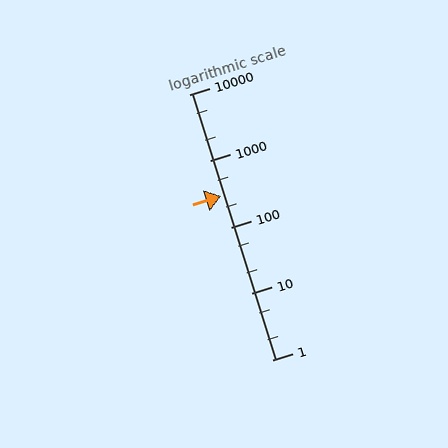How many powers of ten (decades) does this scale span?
The scale spans 4 decades, from 1 to 10000.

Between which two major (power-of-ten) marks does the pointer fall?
The pointer is between 100 and 1000.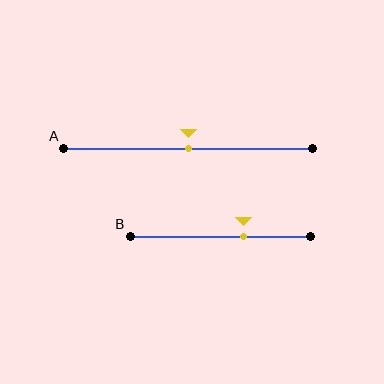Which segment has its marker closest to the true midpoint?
Segment A has its marker closest to the true midpoint.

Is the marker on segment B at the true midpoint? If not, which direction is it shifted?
No, the marker on segment B is shifted to the right by about 13% of the segment length.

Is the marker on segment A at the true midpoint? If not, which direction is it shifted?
Yes, the marker on segment A is at the true midpoint.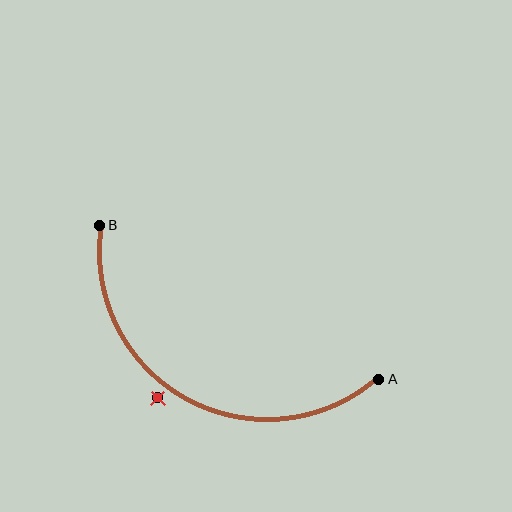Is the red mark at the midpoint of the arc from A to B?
No — the red mark does not lie on the arc at all. It sits slightly outside the curve.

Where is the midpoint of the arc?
The arc midpoint is the point on the curve farthest from the straight line joining A and B. It sits below that line.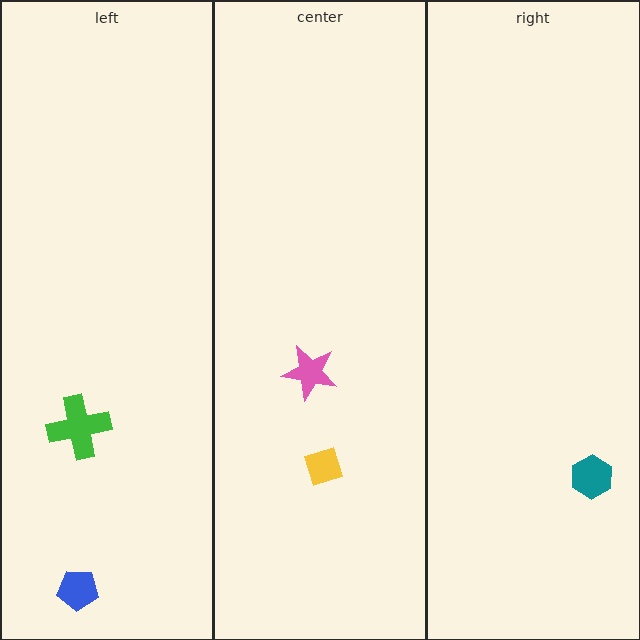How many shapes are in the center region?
2.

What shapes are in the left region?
The green cross, the blue pentagon.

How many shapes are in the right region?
1.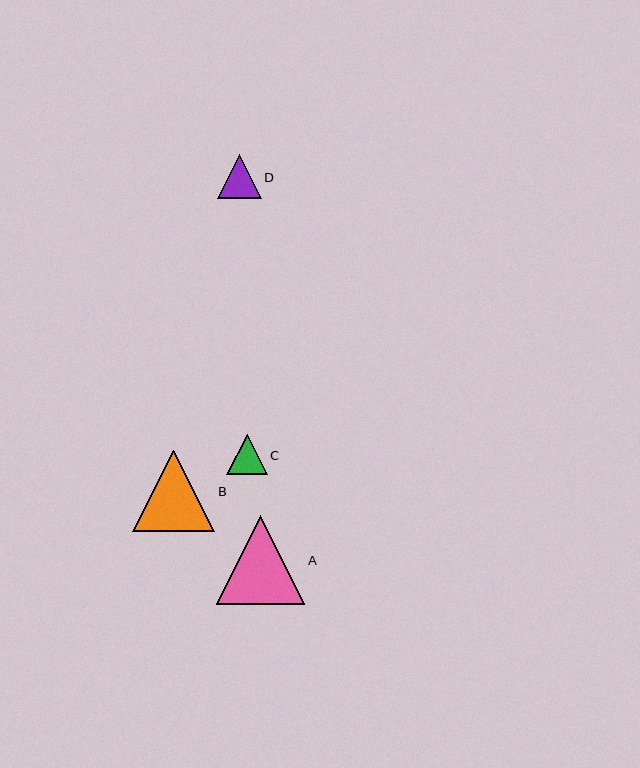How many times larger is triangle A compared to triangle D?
Triangle A is approximately 2.0 times the size of triangle D.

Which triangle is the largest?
Triangle A is the largest with a size of approximately 89 pixels.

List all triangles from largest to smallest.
From largest to smallest: A, B, D, C.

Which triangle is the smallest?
Triangle C is the smallest with a size of approximately 40 pixels.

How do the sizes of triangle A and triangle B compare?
Triangle A and triangle B are approximately the same size.